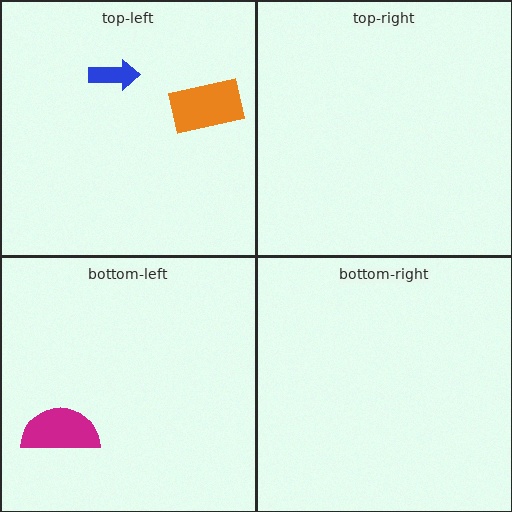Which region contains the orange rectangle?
The top-left region.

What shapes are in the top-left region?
The blue arrow, the orange rectangle.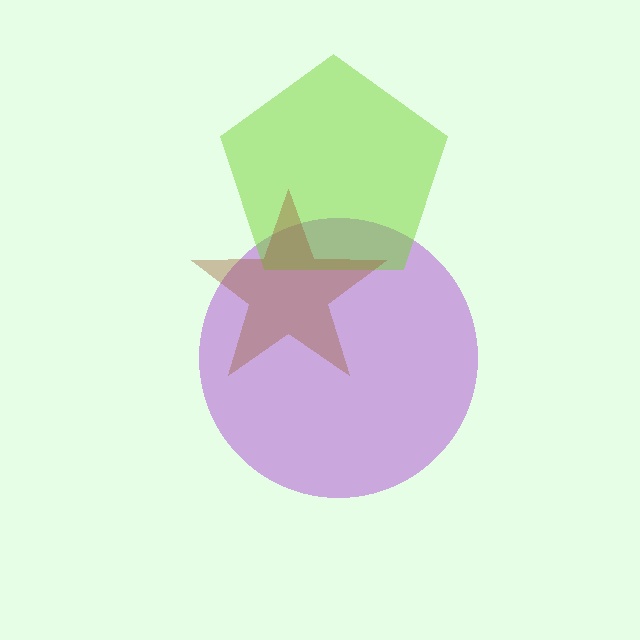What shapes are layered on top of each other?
The layered shapes are: a purple circle, a lime pentagon, a brown star.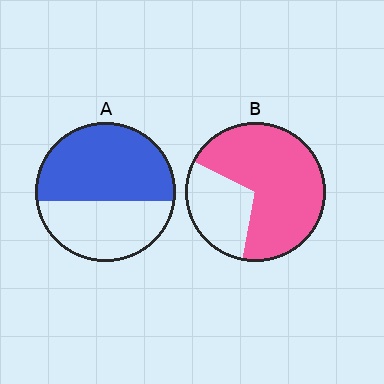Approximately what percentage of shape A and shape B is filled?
A is approximately 60% and B is approximately 70%.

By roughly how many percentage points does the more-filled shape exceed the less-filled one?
By roughly 15 percentage points (B over A).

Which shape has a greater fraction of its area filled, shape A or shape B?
Shape B.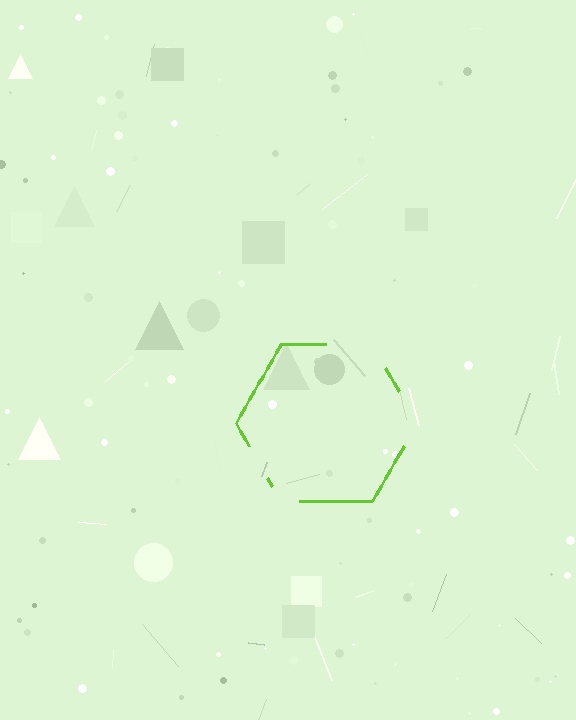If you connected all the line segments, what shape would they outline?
They would outline a hexagon.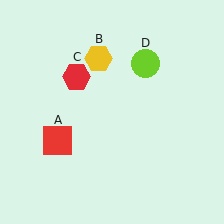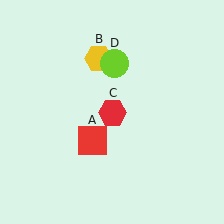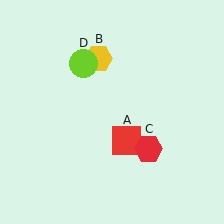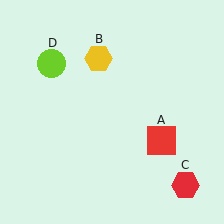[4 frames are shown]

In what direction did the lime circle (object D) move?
The lime circle (object D) moved left.